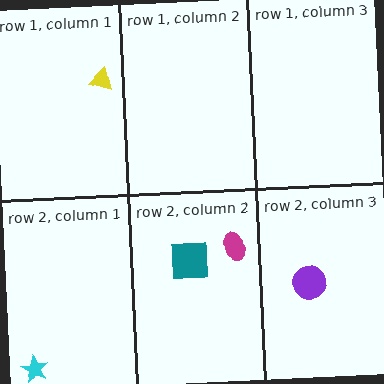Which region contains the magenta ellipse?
The row 2, column 2 region.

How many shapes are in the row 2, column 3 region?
1.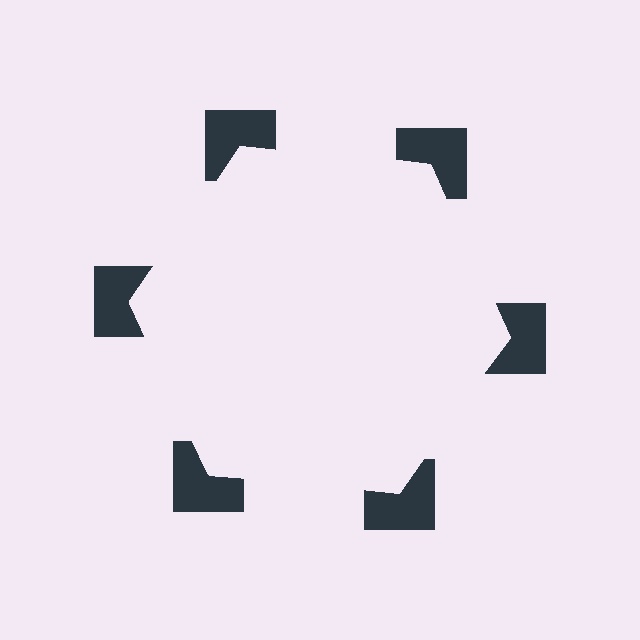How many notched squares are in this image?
There are 6 — one at each vertex of the illusory hexagon.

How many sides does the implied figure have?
6 sides.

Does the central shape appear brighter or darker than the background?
It typically appears slightly brighter than the background, even though no actual brightness change is drawn.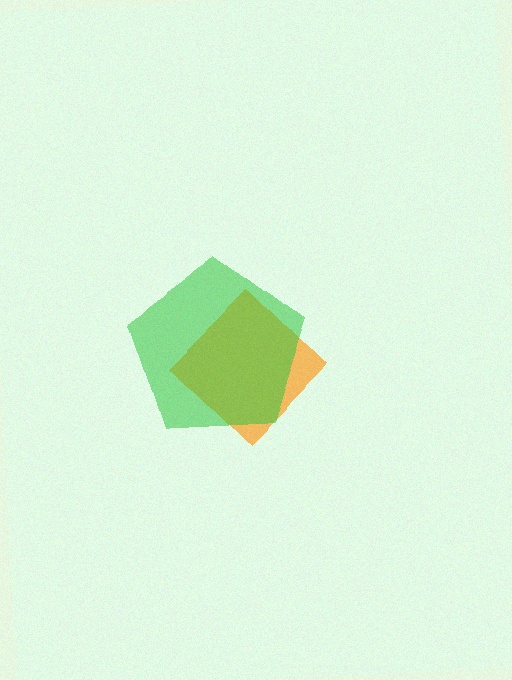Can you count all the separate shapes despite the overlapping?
Yes, there are 2 separate shapes.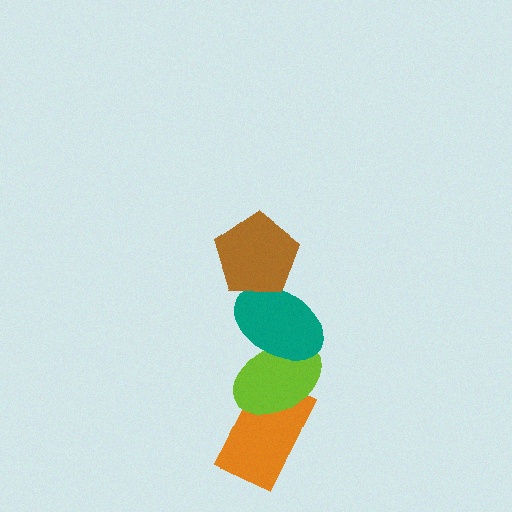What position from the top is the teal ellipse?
The teal ellipse is 2nd from the top.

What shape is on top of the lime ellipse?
The teal ellipse is on top of the lime ellipse.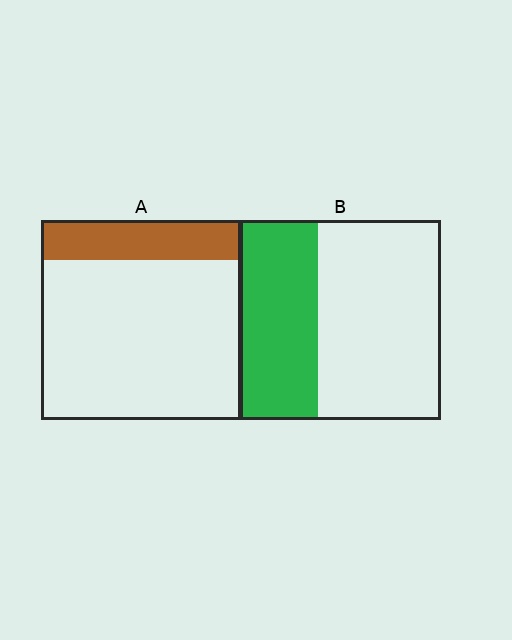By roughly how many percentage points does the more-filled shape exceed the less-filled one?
By roughly 20 percentage points (B over A).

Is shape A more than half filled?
No.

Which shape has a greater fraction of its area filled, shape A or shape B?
Shape B.